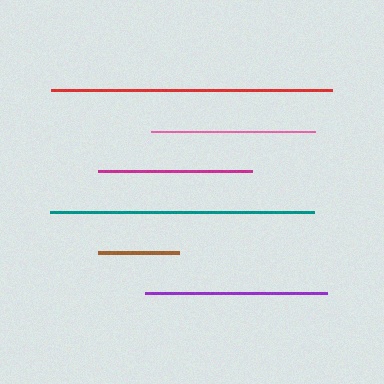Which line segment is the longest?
The red line is the longest at approximately 282 pixels.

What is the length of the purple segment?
The purple segment is approximately 182 pixels long.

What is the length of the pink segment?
The pink segment is approximately 164 pixels long.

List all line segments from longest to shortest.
From longest to shortest: red, teal, purple, pink, magenta, brown.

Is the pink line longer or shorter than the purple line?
The purple line is longer than the pink line.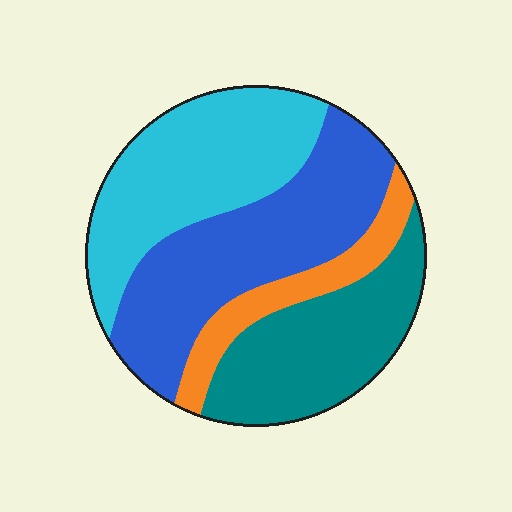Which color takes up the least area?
Orange, at roughly 10%.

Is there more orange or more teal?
Teal.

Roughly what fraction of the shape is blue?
Blue covers 33% of the shape.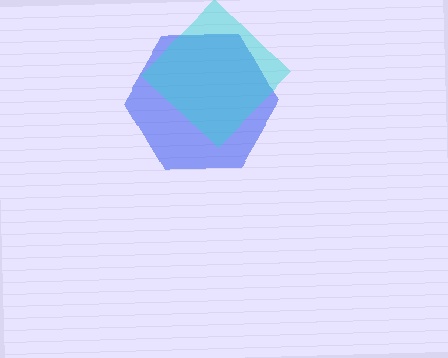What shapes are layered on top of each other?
The layered shapes are: a blue hexagon, a cyan diamond.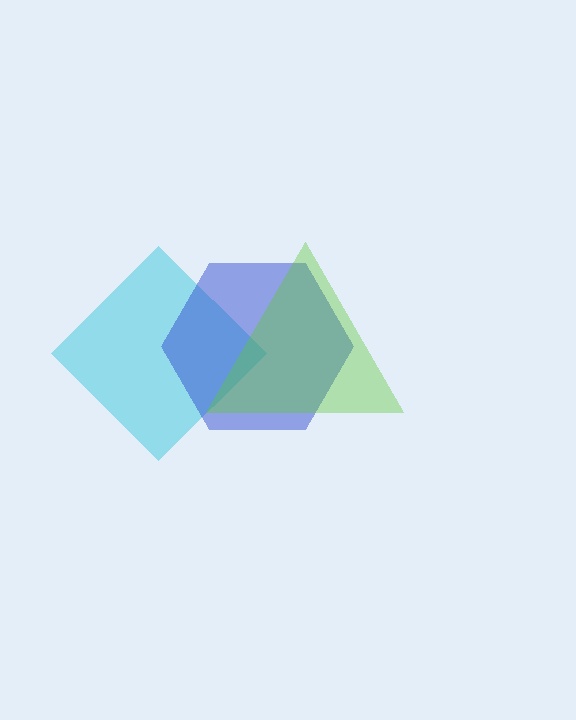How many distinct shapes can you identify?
There are 3 distinct shapes: a cyan diamond, a blue hexagon, a lime triangle.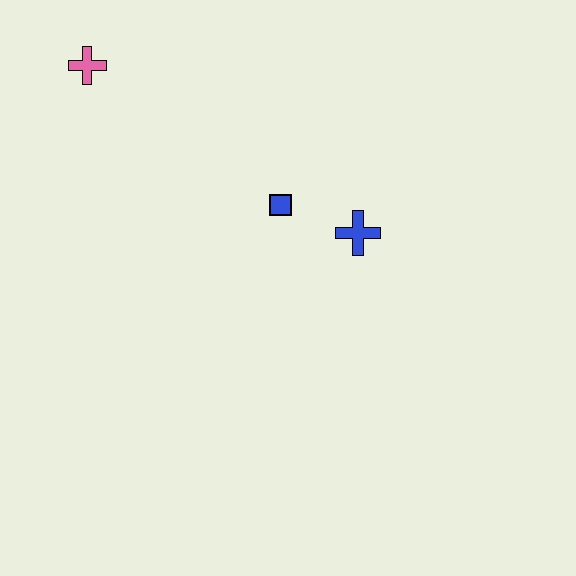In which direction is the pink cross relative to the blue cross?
The pink cross is to the left of the blue cross.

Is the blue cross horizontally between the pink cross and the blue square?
No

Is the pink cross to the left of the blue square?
Yes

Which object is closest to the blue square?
The blue cross is closest to the blue square.